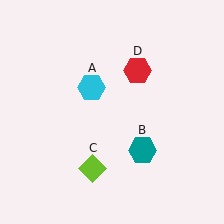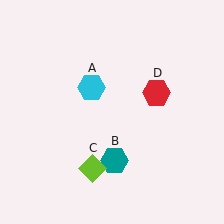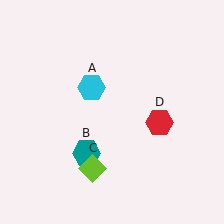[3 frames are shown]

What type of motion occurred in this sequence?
The teal hexagon (object B), red hexagon (object D) rotated clockwise around the center of the scene.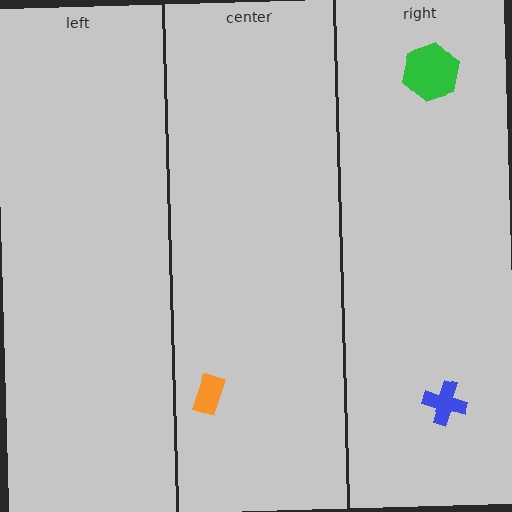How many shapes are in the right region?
2.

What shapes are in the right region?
The blue cross, the green hexagon.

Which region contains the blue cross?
The right region.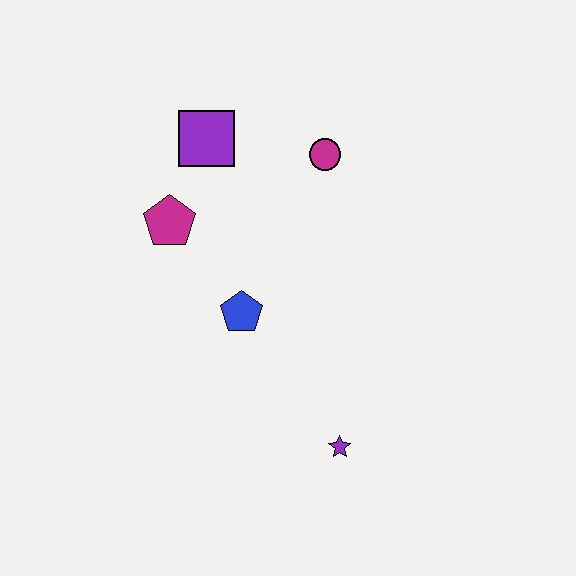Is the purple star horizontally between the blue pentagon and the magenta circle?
No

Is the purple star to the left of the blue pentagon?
No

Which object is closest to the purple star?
The blue pentagon is closest to the purple star.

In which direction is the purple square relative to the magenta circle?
The purple square is to the left of the magenta circle.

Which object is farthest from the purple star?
The purple square is farthest from the purple star.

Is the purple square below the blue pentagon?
No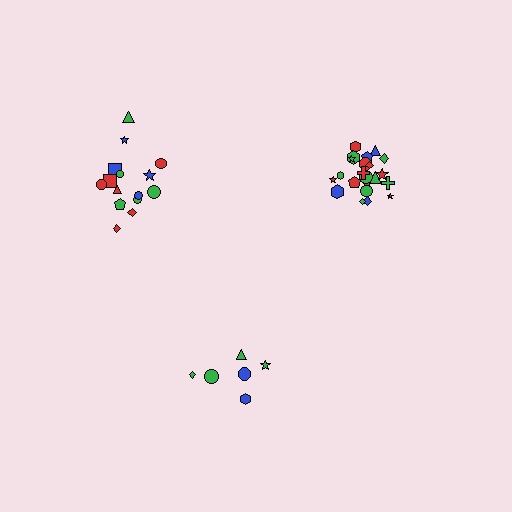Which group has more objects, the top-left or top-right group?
The top-right group.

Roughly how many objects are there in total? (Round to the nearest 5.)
Roughly 45 objects in total.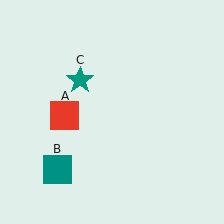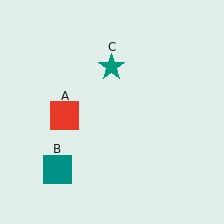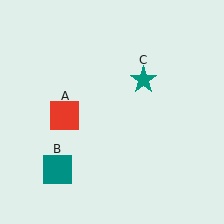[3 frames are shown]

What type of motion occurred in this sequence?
The teal star (object C) rotated clockwise around the center of the scene.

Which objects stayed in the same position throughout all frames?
Red square (object A) and teal square (object B) remained stationary.